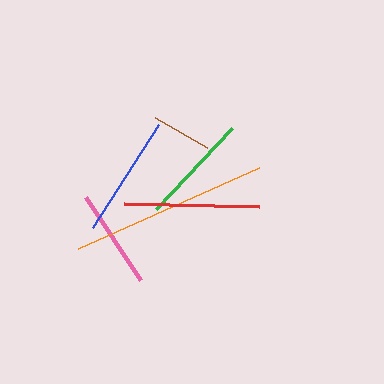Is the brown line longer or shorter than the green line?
The green line is longer than the brown line.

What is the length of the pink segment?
The pink segment is approximately 100 pixels long.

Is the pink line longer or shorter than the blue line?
The blue line is longer than the pink line.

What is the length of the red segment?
The red segment is approximately 136 pixels long.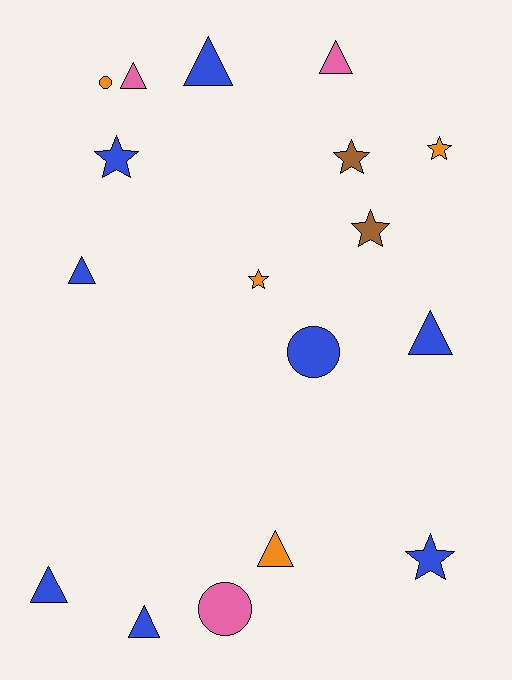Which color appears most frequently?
Blue, with 8 objects.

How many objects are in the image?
There are 17 objects.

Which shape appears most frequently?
Triangle, with 8 objects.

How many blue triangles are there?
There are 5 blue triangles.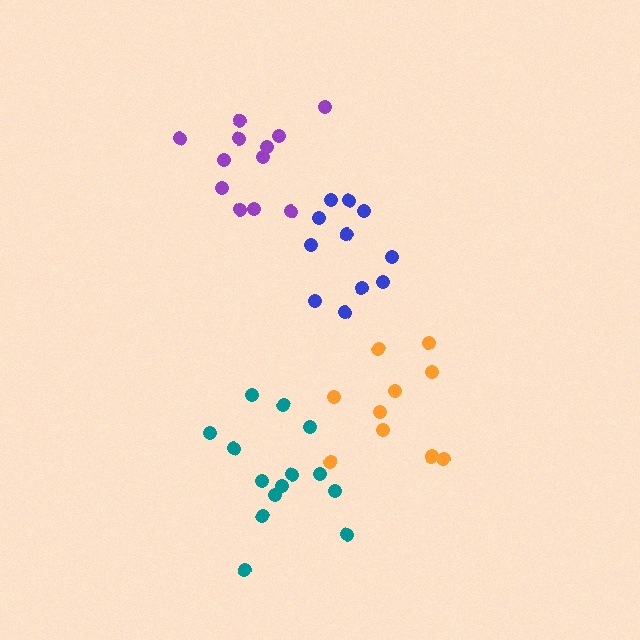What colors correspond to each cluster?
The clusters are colored: blue, teal, purple, orange.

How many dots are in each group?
Group 1: 11 dots, Group 2: 14 dots, Group 3: 12 dots, Group 4: 10 dots (47 total).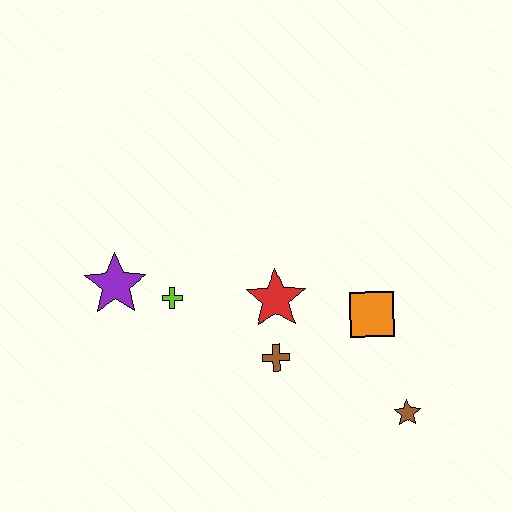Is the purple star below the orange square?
No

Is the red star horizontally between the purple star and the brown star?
Yes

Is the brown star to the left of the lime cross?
No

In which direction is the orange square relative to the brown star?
The orange square is above the brown star.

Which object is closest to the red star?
The brown cross is closest to the red star.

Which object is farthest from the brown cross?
The purple star is farthest from the brown cross.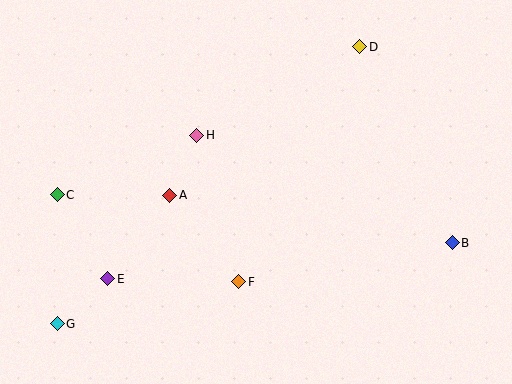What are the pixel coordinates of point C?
Point C is at (57, 195).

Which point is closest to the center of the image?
Point H at (197, 135) is closest to the center.